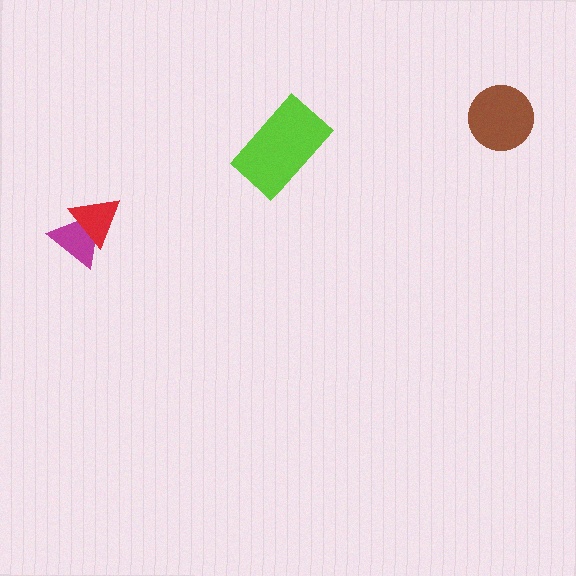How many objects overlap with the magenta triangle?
1 object overlaps with the magenta triangle.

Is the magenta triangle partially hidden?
Yes, it is partially covered by another shape.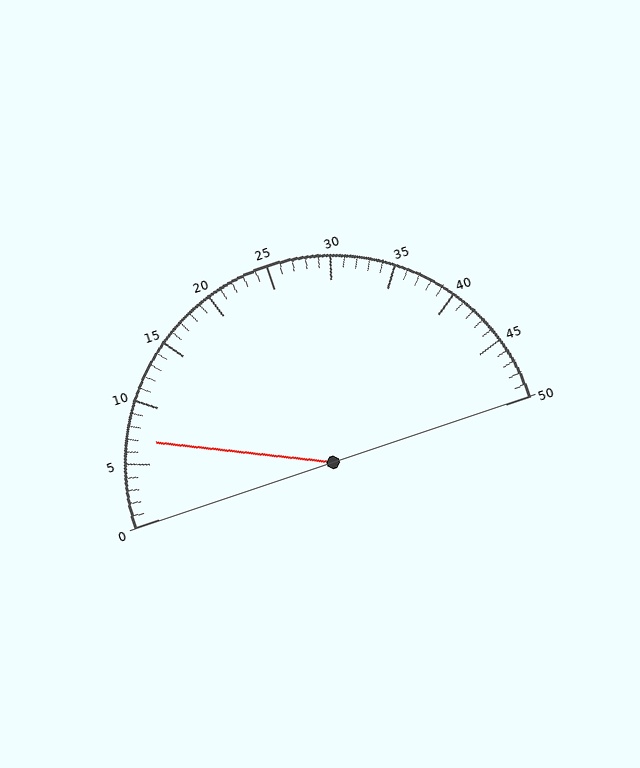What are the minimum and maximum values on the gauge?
The gauge ranges from 0 to 50.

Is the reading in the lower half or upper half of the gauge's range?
The reading is in the lower half of the range (0 to 50).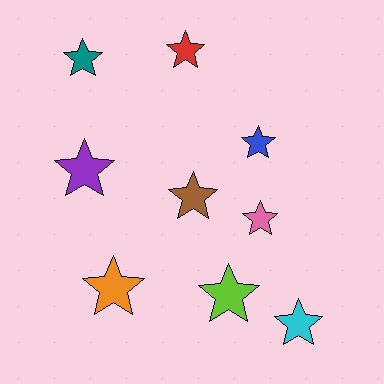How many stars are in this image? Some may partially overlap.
There are 9 stars.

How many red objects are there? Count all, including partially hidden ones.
There is 1 red object.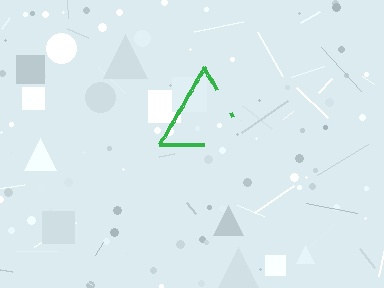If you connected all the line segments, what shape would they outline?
They would outline a triangle.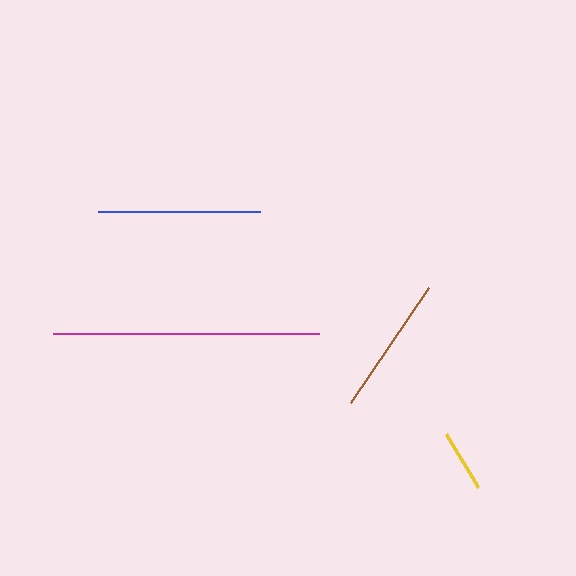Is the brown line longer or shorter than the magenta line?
The magenta line is longer than the brown line.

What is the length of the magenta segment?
The magenta segment is approximately 266 pixels long.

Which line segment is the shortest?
The yellow line is the shortest at approximately 61 pixels.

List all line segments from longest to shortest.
From longest to shortest: magenta, blue, brown, yellow.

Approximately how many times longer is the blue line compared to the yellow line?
The blue line is approximately 2.7 times the length of the yellow line.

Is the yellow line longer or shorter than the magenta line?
The magenta line is longer than the yellow line.